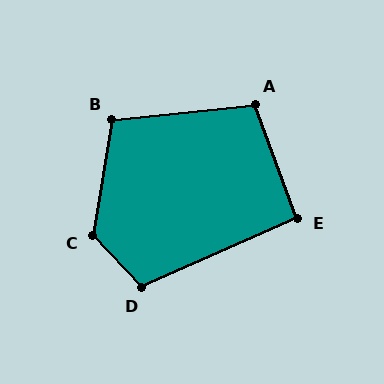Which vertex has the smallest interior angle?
E, at approximately 94 degrees.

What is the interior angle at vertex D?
Approximately 109 degrees (obtuse).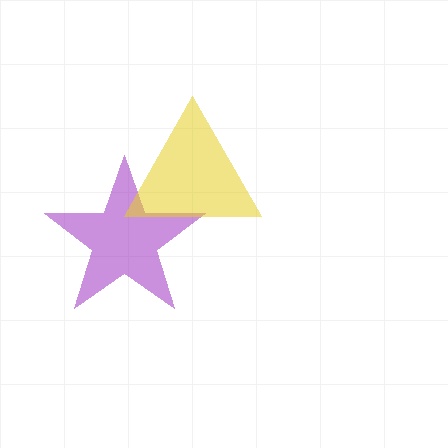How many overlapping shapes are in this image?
There are 2 overlapping shapes in the image.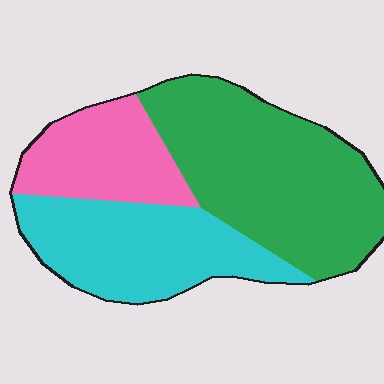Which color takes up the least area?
Pink, at roughly 20%.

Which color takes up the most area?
Green, at roughly 45%.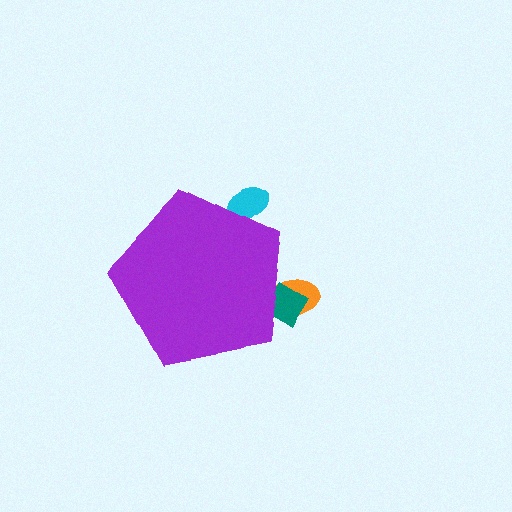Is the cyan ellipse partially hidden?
Yes, the cyan ellipse is partially hidden behind the purple pentagon.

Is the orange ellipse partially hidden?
Yes, the orange ellipse is partially hidden behind the purple pentagon.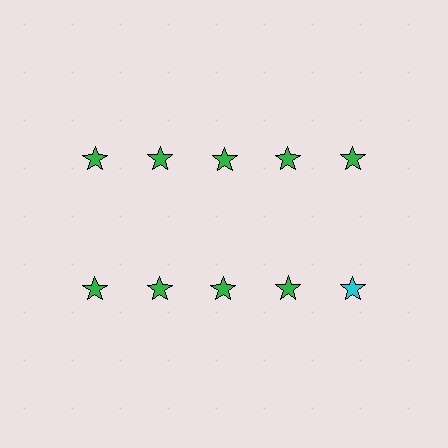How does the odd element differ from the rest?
It has a different color: cyan instead of green.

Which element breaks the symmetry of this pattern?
The cyan star in the second row, rightmost column breaks the symmetry. All other shapes are green stars.